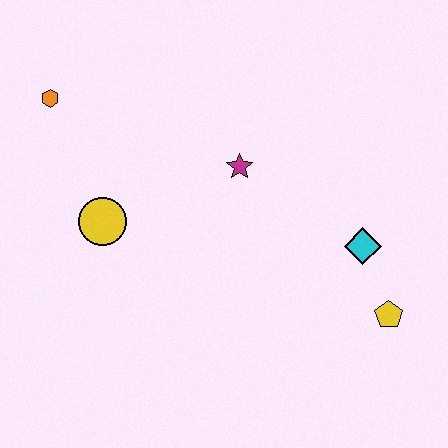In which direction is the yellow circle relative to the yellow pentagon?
The yellow circle is to the left of the yellow pentagon.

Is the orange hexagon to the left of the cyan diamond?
Yes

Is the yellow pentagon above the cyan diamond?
No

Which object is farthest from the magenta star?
The yellow pentagon is farthest from the magenta star.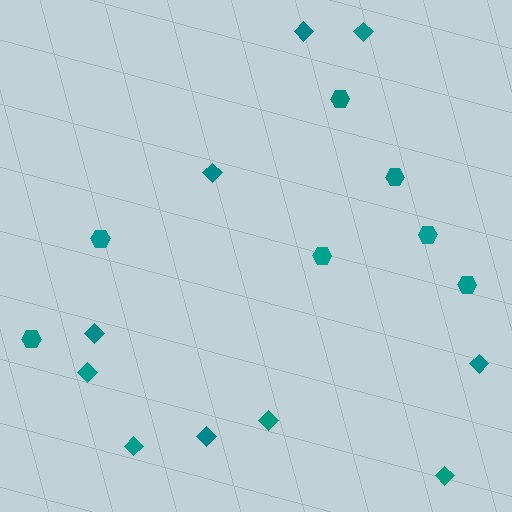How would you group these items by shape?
There are 2 groups: one group of diamonds (10) and one group of hexagons (7).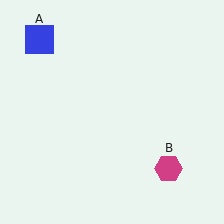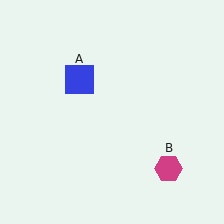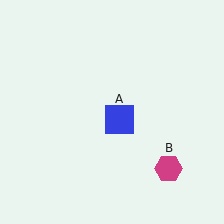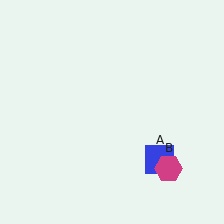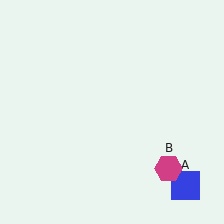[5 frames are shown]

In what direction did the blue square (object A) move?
The blue square (object A) moved down and to the right.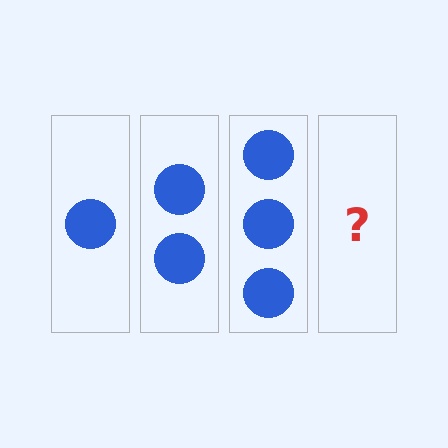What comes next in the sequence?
The next element should be 4 circles.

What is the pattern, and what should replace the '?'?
The pattern is that each step adds one more circle. The '?' should be 4 circles.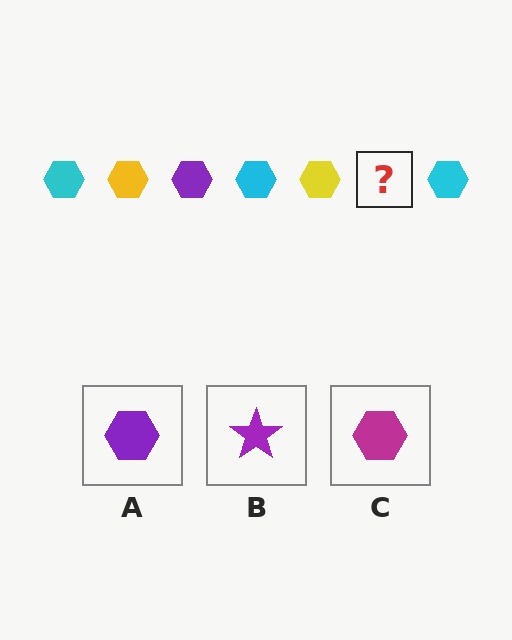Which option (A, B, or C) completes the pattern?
A.